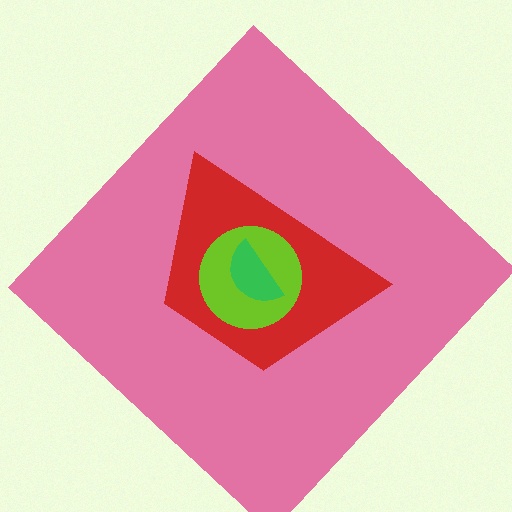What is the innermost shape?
The green semicircle.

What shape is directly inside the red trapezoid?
The lime circle.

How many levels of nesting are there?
4.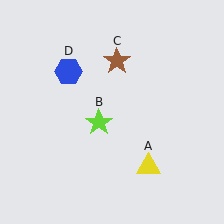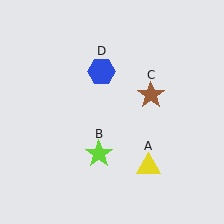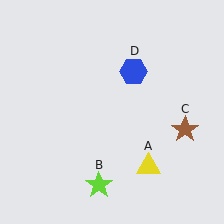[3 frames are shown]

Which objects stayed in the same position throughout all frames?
Yellow triangle (object A) remained stationary.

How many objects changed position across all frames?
3 objects changed position: lime star (object B), brown star (object C), blue hexagon (object D).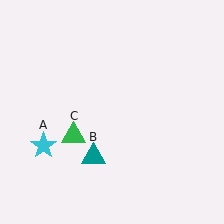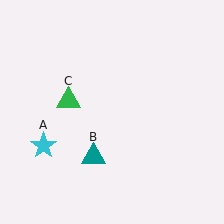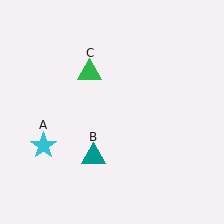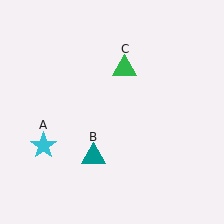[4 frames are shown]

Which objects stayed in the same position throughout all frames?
Cyan star (object A) and teal triangle (object B) remained stationary.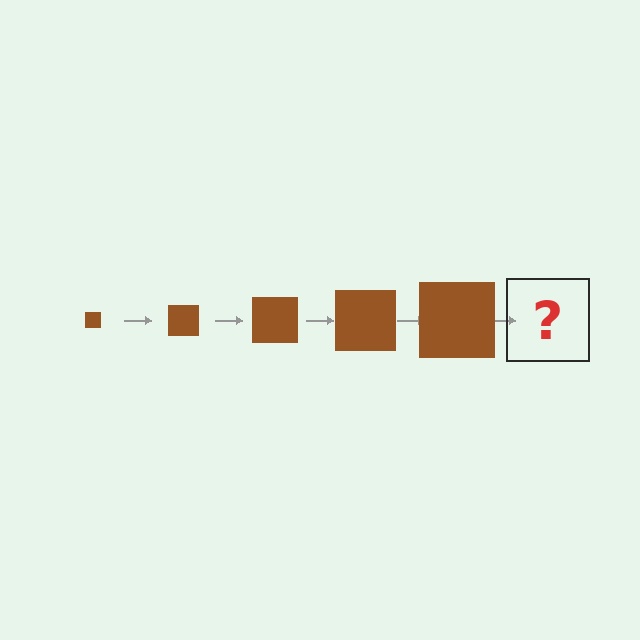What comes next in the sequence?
The next element should be a brown square, larger than the previous one.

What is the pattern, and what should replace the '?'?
The pattern is that the square gets progressively larger each step. The '?' should be a brown square, larger than the previous one.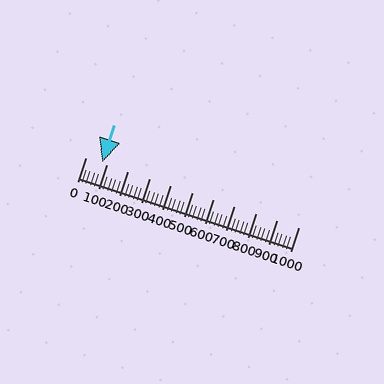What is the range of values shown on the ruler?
The ruler shows values from 0 to 1000.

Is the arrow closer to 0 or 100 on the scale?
The arrow is closer to 100.